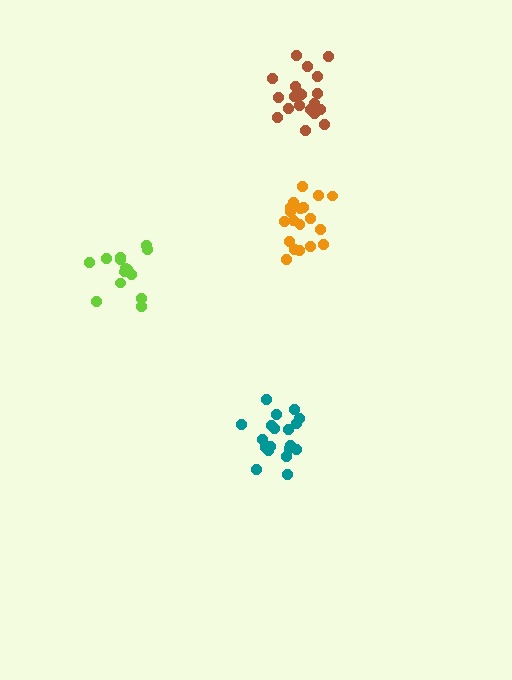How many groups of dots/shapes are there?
There are 4 groups.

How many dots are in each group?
Group 1: 19 dots, Group 2: 20 dots, Group 3: 19 dots, Group 4: 14 dots (72 total).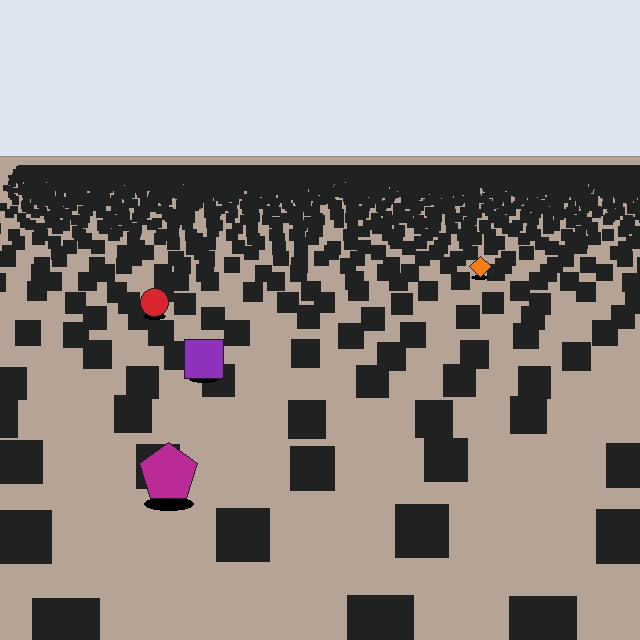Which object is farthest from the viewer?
The orange diamond is farthest from the viewer. It appears smaller and the ground texture around it is denser.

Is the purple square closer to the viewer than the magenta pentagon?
No. The magenta pentagon is closer — you can tell from the texture gradient: the ground texture is coarser near it.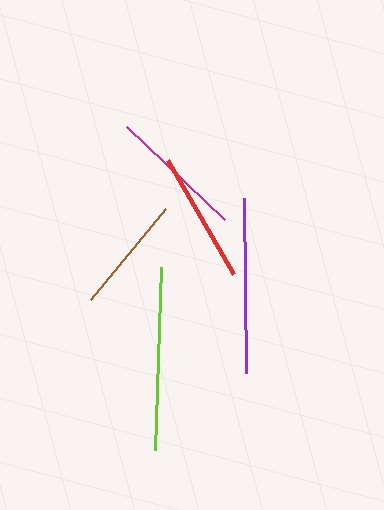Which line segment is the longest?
The lime line is the longest at approximately 184 pixels.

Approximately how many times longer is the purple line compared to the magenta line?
The purple line is approximately 1.3 times the length of the magenta line.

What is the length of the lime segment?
The lime segment is approximately 184 pixels long.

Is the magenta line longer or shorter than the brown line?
The magenta line is longer than the brown line.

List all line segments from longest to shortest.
From longest to shortest: lime, purple, magenta, red, brown.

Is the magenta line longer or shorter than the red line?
The magenta line is longer than the red line.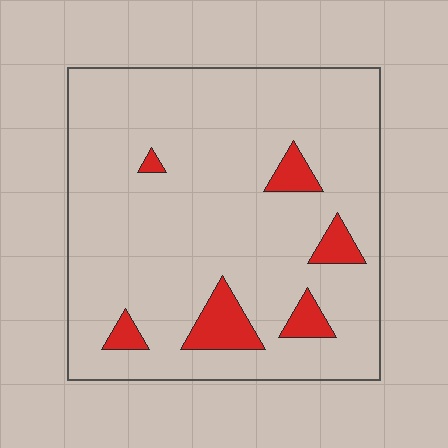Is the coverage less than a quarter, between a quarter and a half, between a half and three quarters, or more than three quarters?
Less than a quarter.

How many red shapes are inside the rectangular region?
6.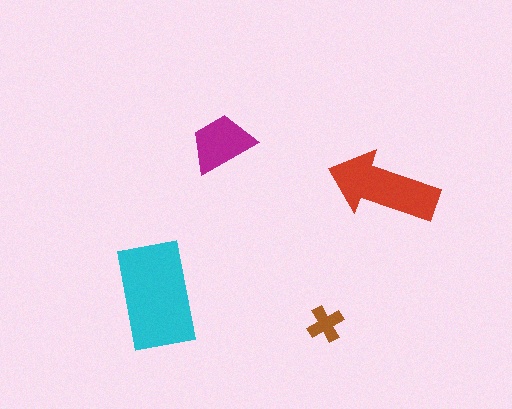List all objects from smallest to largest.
The brown cross, the magenta trapezoid, the red arrow, the cyan rectangle.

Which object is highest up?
The magenta trapezoid is topmost.